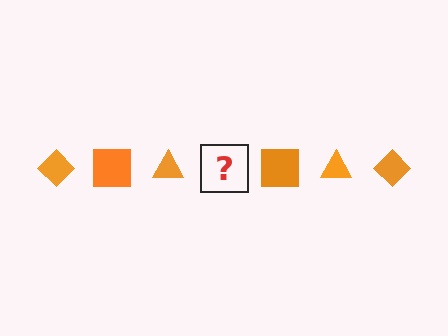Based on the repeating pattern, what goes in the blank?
The blank should be an orange diamond.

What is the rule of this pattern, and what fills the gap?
The rule is that the pattern cycles through diamond, square, triangle shapes in orange. The gap should be filled with an orange diamond.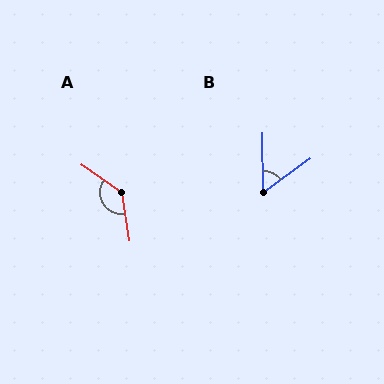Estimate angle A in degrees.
Approximately 133 degrees.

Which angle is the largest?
A, at approximately 133 degrees.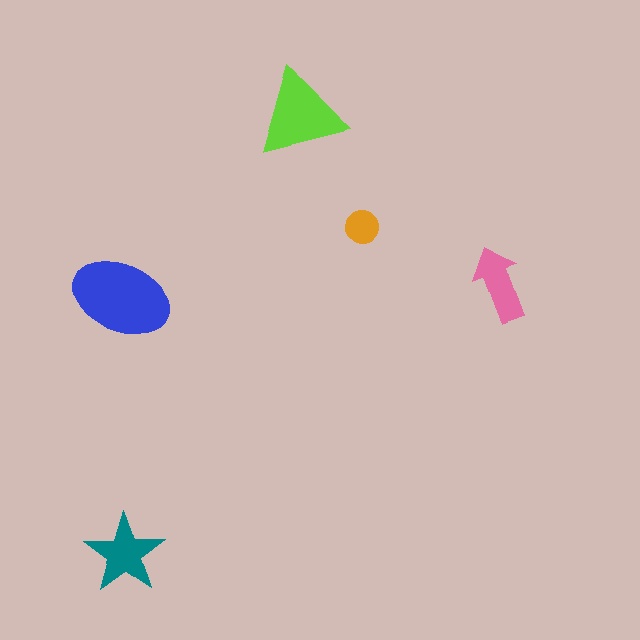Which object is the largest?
The blue ellipse.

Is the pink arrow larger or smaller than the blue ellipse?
Smaller.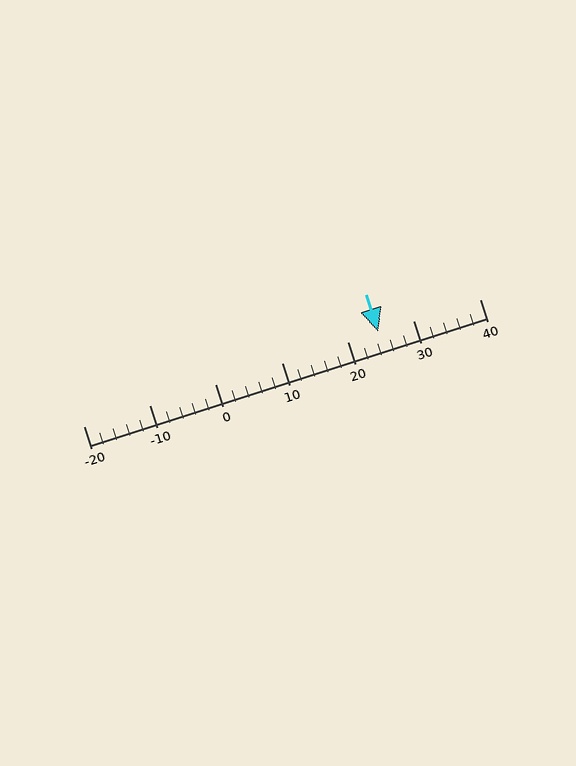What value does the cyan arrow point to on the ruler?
The cyan arrow points to approximately 25.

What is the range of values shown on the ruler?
The ruler shows values from -20 to 40.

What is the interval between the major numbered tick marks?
The major tick marks are spaced 10 units apart.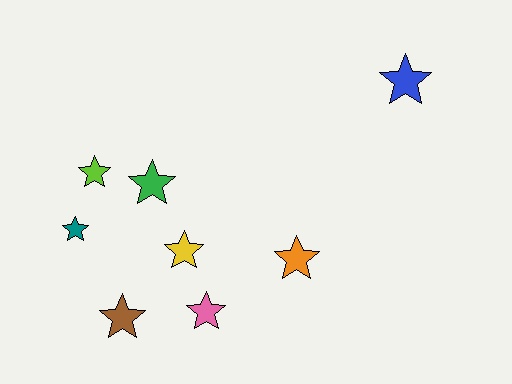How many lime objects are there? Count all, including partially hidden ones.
There is 1 lime object.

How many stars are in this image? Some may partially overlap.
There are 8 stars.